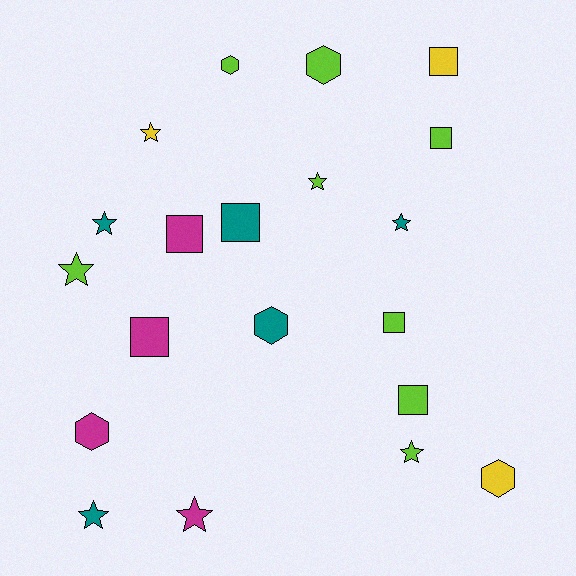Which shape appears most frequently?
Star, with 8 objects.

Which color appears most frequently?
Lime, with 8 objects.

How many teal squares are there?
There is 1 teal square.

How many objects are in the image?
There are 20 objects.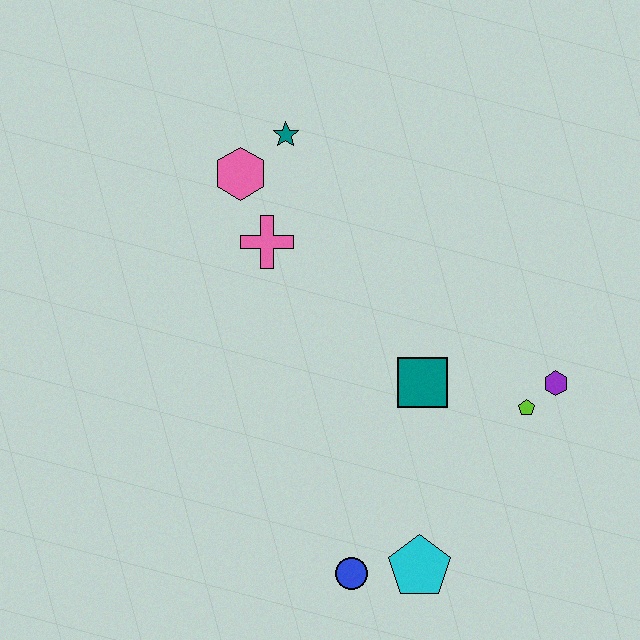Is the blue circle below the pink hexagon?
Yes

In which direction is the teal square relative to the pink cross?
The teal square is to the right of the pink cross.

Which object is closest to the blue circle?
The cyan pentagon is closest to the blue circle.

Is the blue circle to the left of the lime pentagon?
Yes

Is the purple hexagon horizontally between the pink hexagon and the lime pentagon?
No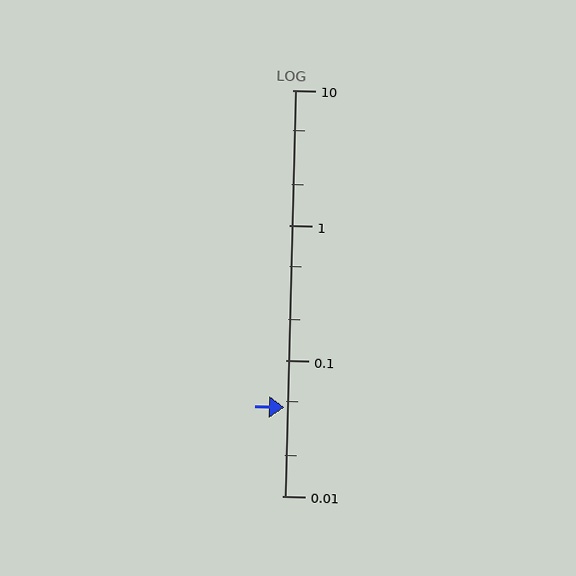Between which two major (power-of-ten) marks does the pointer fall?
The pointer is between 0.01 and 0.1.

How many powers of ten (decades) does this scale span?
The scale spans 3 decades, from 0.01 to 10.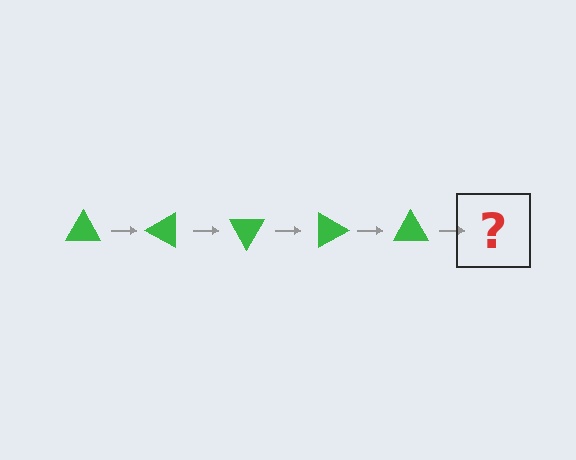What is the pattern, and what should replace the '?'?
The pattern is that the triangle rotates 30 degrees each step. The '?' should be a green triangle rotated 150 degrees.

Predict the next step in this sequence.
The next step is a green triangle rotated 150 degrees.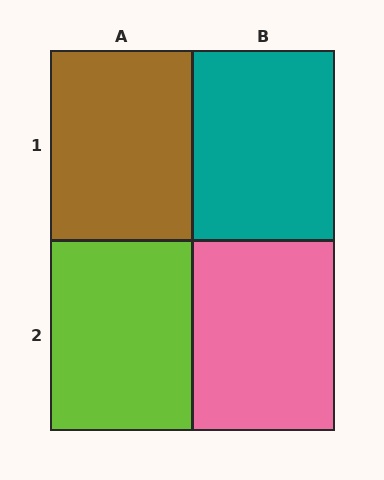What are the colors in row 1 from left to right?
Brown, teal.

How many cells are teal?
1 cell is teal.